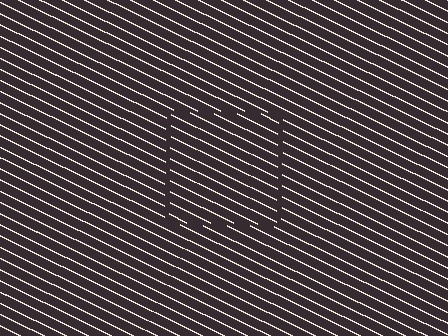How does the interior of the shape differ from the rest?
The interior of the shape contains the same grating, shifted by half a period — the contour is defined by the phase discontinuity where line-ends from the inner and outer gratings abut.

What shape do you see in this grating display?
An illusory square. The interior of the shape contains the same grating, shifted by half a period — the contour is defined by the phase discontinuity where line-ends from the inner and outer gratings abut.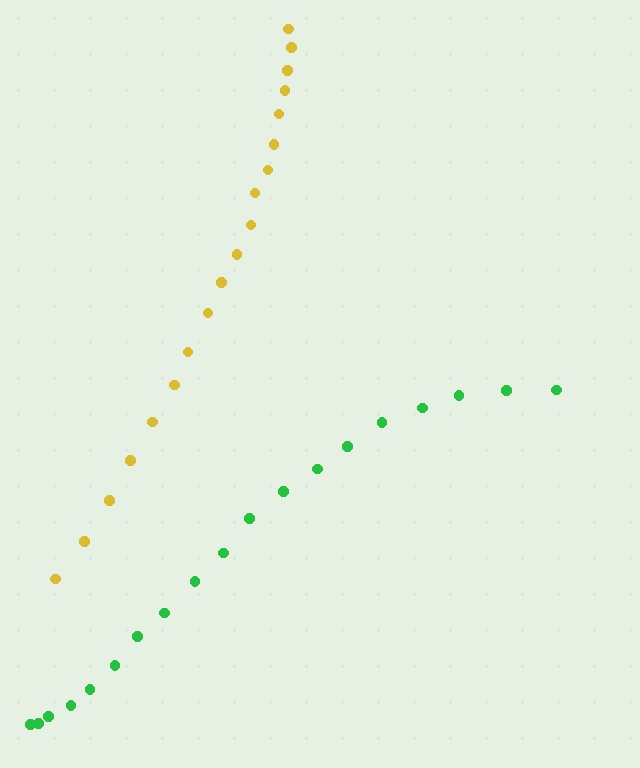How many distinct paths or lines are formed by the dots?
There are 2 distinct paths.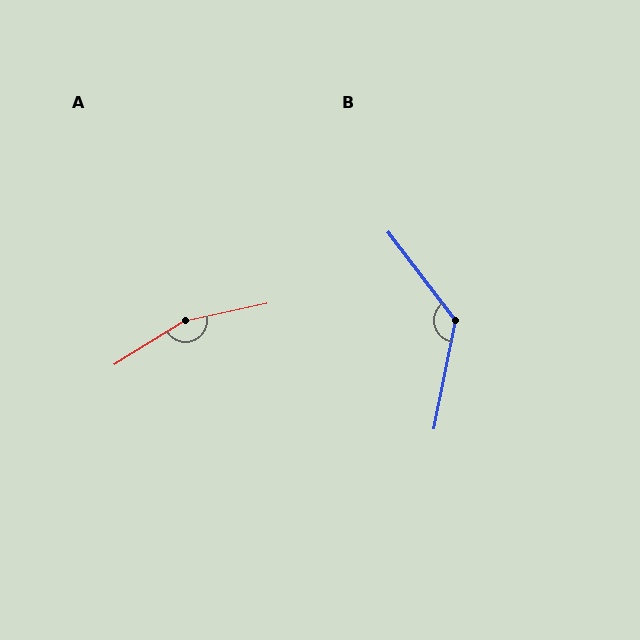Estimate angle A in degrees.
Approximately 161 degrees.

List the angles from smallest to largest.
B (132°), A (161°).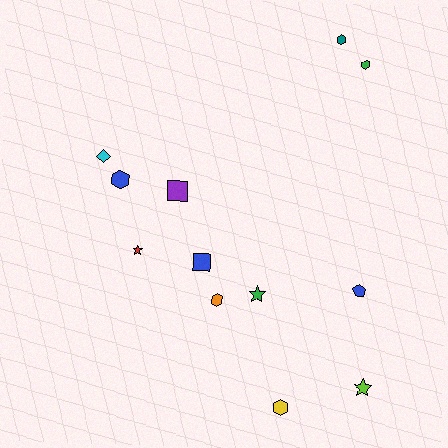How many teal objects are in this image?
There is 1 teal object.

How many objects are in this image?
There are 12 objects.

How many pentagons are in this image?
There is 1 pentagon.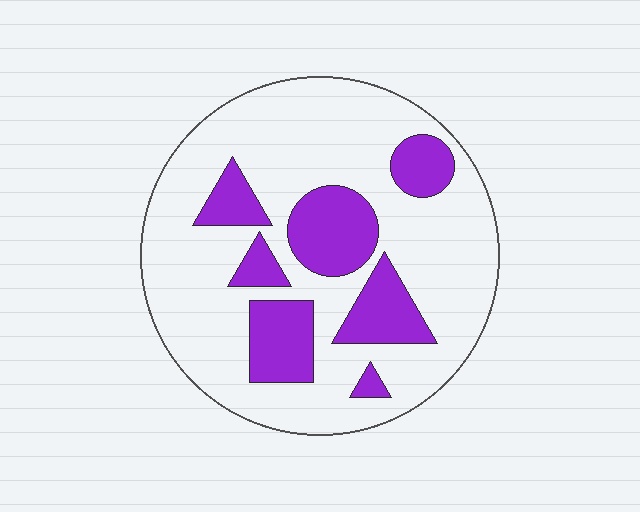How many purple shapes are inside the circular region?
7.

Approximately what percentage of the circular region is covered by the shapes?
Approximately 25%.